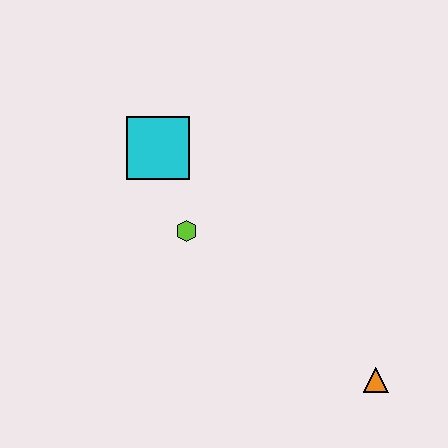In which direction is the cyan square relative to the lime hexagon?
The cyan square is above the lime hexagon.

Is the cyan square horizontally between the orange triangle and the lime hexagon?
No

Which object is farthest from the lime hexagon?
The orange triangle is farthest from the lime hexagon.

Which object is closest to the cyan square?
The lime hexagon is closest to the cyan square.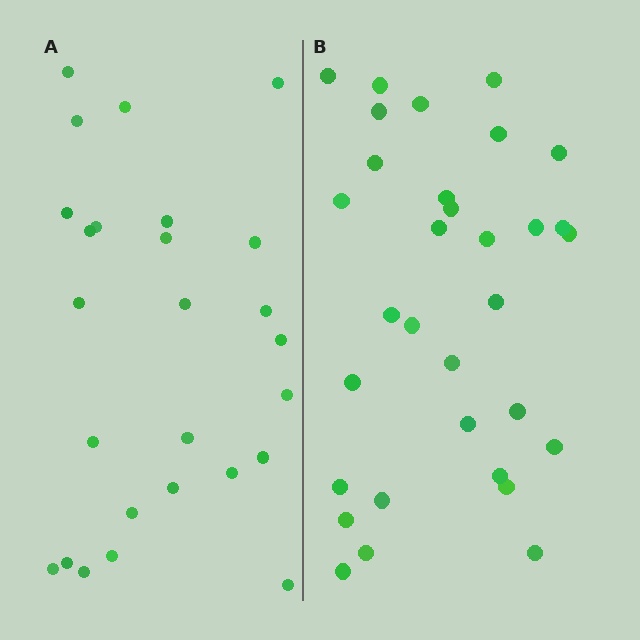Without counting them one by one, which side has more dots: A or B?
Region B (the right region) has more dots.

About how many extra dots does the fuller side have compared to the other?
Region B has about 6 more dots than region A.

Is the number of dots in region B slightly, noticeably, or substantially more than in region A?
Region B has only slightly more — the two regions are fairly close. The ratio is roughly 1.2 to 1.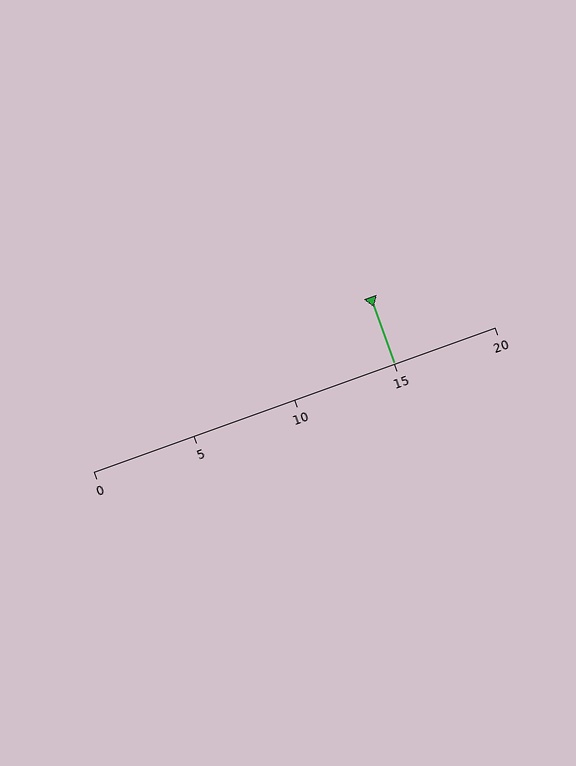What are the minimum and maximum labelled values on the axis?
The axis runs from 0 to 20.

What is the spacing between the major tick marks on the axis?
The major ticks are spaced 5 apart.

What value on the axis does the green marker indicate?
The marker indicates approximately 15.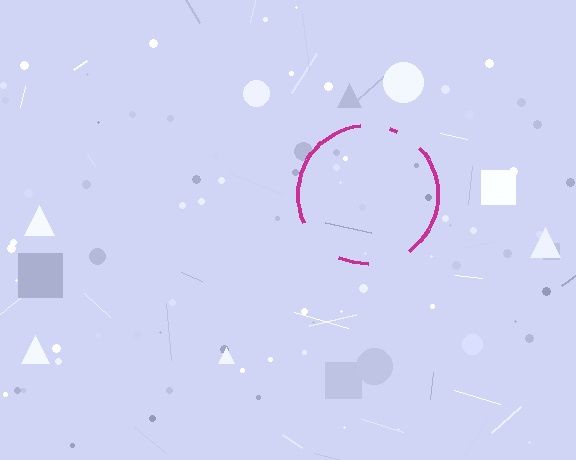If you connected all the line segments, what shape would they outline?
They would outline a circle.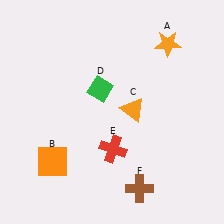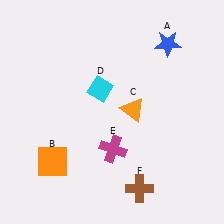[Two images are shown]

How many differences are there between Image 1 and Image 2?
There are 3 differences between the two images.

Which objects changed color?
A changed from orange to blue. D changed from green to cyan. E changed from red to magenta.